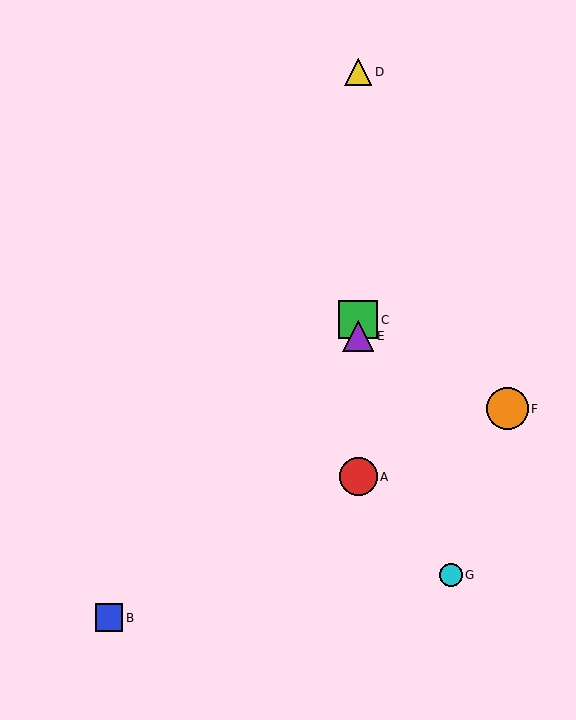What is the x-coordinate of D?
Object D is at x≈358.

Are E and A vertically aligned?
Yes, both are at x≈358.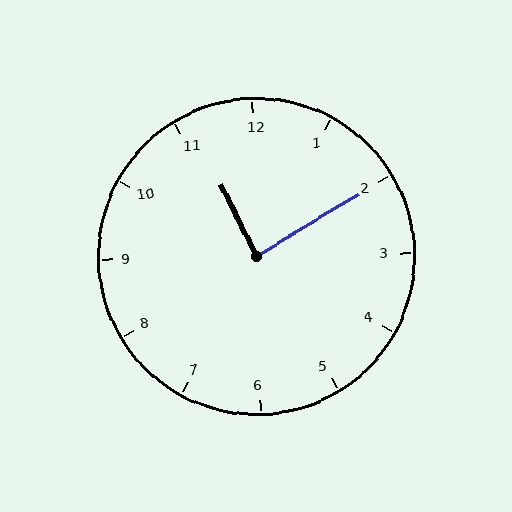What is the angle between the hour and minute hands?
Approximately 85 degrees.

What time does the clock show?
11:10.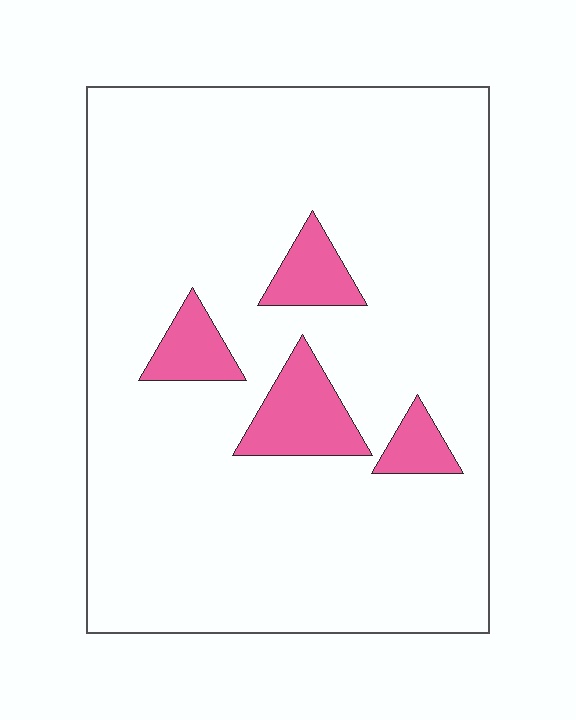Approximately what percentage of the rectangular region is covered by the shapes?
Approximately 10%.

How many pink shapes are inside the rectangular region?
4.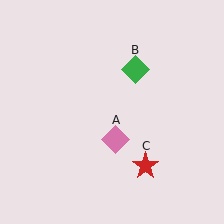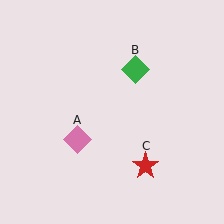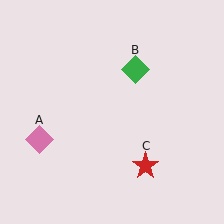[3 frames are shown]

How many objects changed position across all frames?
1 object changed position: pink diamond (object A).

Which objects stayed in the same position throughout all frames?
Green diamond (object B) and red star (object C) remained stationary.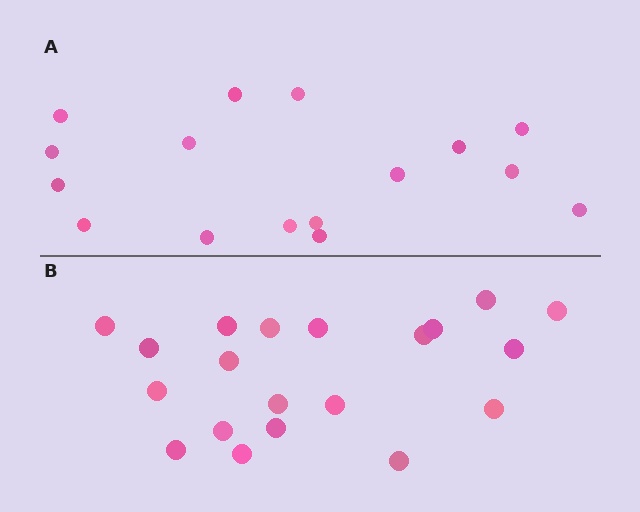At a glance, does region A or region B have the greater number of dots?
Region B (the bottom region) has more dots.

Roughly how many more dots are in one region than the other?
Region B has about 4 more dots than region A.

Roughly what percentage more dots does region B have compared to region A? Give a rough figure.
About 25% more.